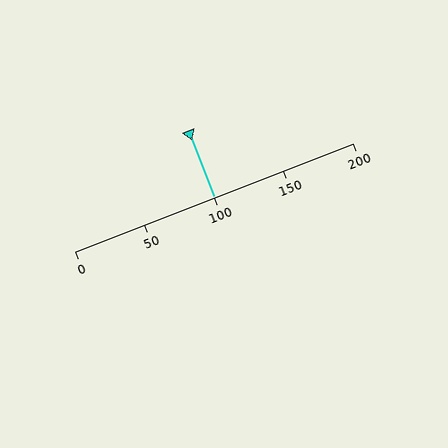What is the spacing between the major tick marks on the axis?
The major ticks are spaced 50 apart.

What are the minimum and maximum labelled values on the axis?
The axis runs from 0 to 200.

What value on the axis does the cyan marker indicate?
The marker indicates approximately 100.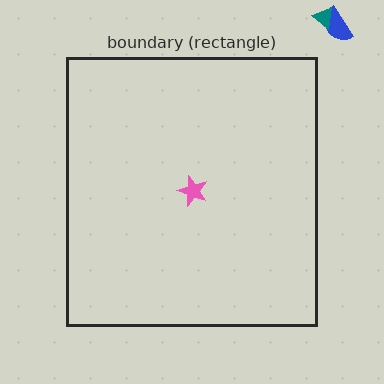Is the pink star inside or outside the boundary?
Inside.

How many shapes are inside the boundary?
1 inside, 2 outside.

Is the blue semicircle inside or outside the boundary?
Outside.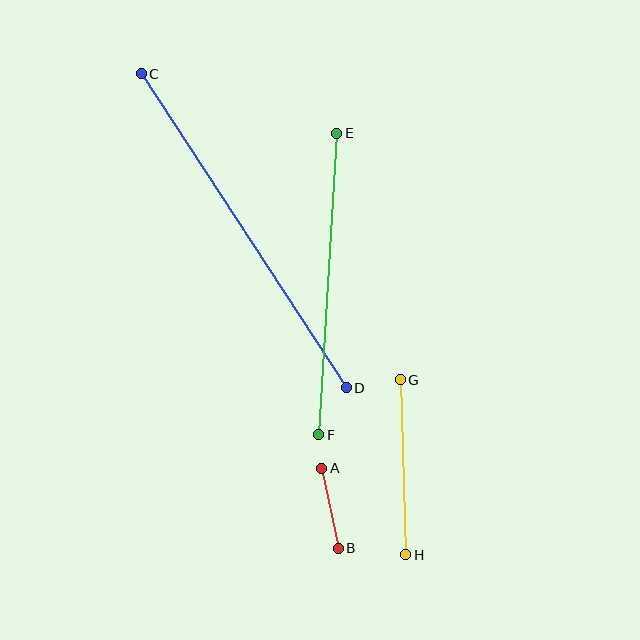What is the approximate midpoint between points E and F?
The midpoint is at approximately (328, 284) pixels.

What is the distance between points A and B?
The distance is approximately 82 pixels.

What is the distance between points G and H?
The distance is approximately 175 pixels.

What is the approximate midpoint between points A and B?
The midpoint is at approximately (330, 508) pixels.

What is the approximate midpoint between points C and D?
The midpoint is at approximately (244, 231) pixels.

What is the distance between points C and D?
The distance is approximately 375 pixels.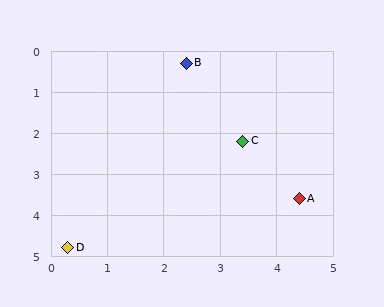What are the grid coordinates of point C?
Point C is at approximately (3.4, 2.2).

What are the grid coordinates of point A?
Point A is at approximately (4.4, 3.6).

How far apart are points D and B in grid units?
Points D and B are about 5.0 grid units apart.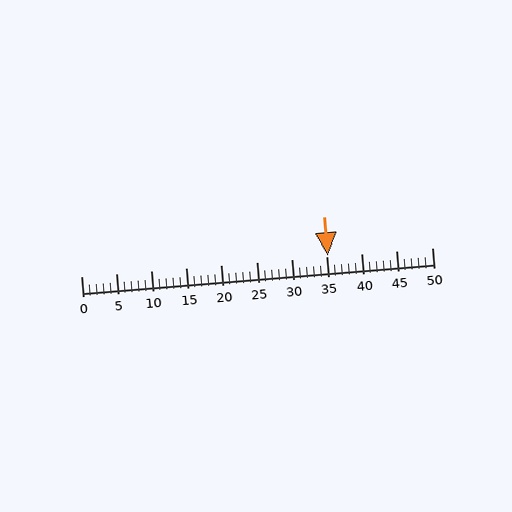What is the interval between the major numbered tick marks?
The major tick marks are spaced 5 units apart.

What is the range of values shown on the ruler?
The ruler shows values from 0 to 50.